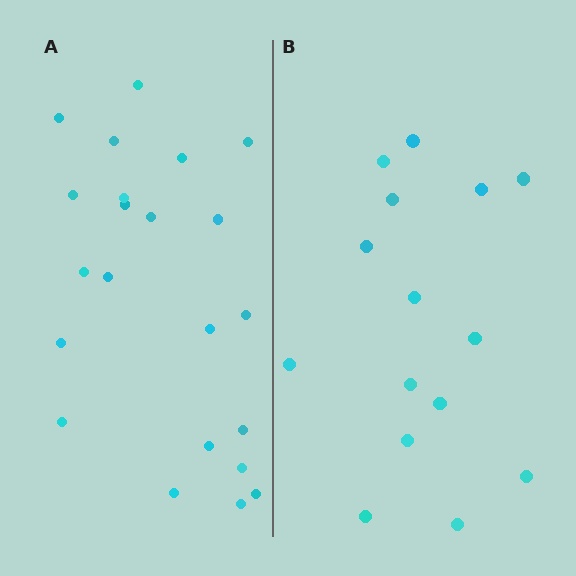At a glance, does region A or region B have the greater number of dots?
Region A (the left region) has more dots.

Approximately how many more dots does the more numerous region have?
Region A has roughly 8 or so more dots than region B.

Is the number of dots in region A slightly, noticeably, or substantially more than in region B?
Region A has substantially more. The ratio is roughly 1.5 to 1.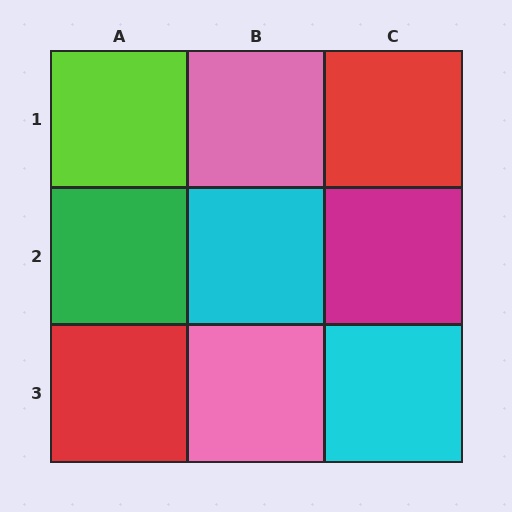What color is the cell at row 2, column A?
Green.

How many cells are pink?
2 cells are pink.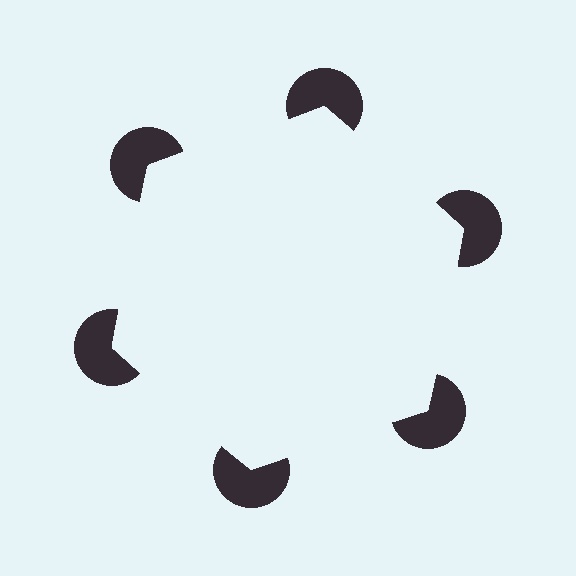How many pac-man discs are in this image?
There are 6 — one at each vertex of the illusory hexagon.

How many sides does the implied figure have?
6 sides.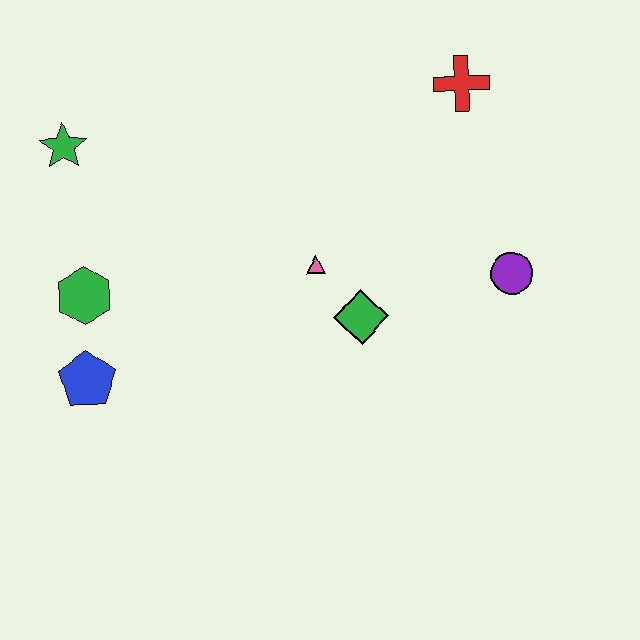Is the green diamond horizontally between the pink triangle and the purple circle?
Yes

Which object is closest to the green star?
The green hexagon is closest to the green star.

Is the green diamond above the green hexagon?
No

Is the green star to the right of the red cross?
No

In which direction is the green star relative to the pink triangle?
The green star is to the left of the pink triangle.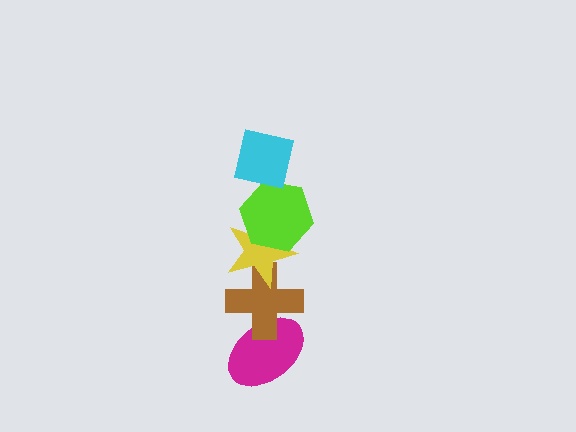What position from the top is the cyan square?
The cyan square is 1st from the top.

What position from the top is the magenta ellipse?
The magenta ellipse is 5th from the top.